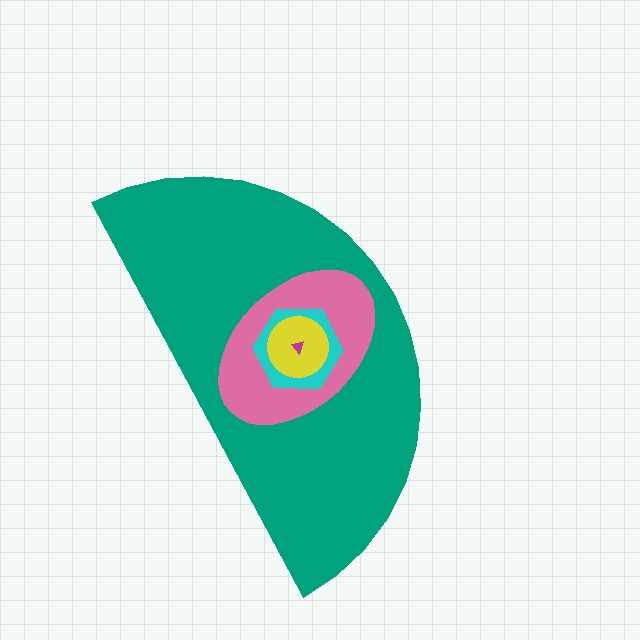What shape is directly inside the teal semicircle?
The pink ellipse.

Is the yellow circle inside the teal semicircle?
Yes.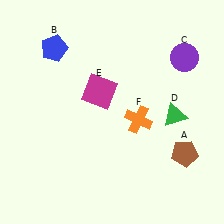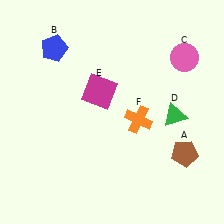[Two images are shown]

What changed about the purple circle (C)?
In Image 1, C is purple. In Image 2, it changed to pink.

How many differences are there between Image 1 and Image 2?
There is 1 difference between the two images.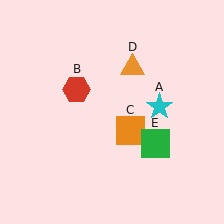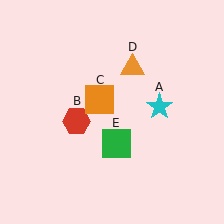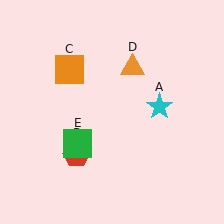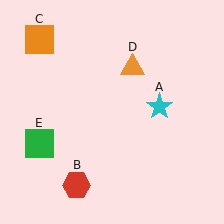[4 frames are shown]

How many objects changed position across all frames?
3 objects changed position: red hexagon (object B), orange square (object C), green square (object E).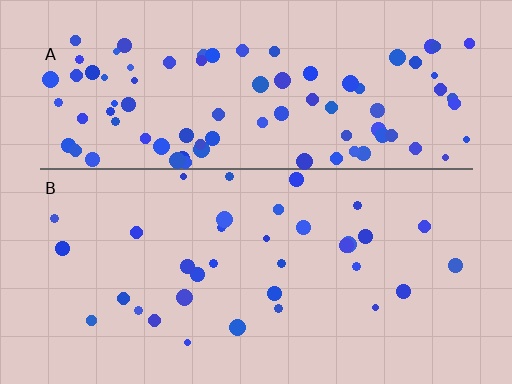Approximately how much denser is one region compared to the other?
Approximately 2.8× — region A over region B.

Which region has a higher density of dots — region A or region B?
A (the top).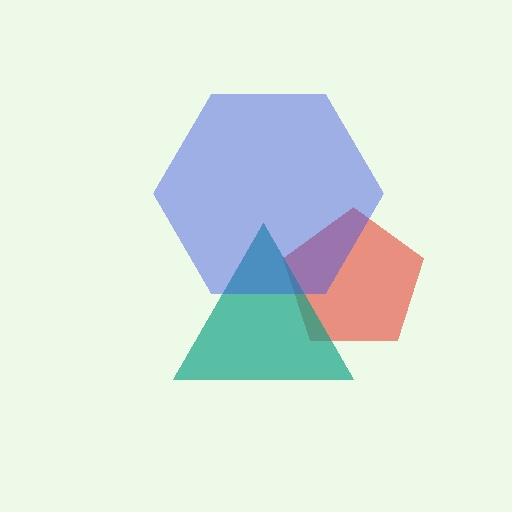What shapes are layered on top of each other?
The layered shapes are: a red pentagon, a teal triangle, a blue hexagon.